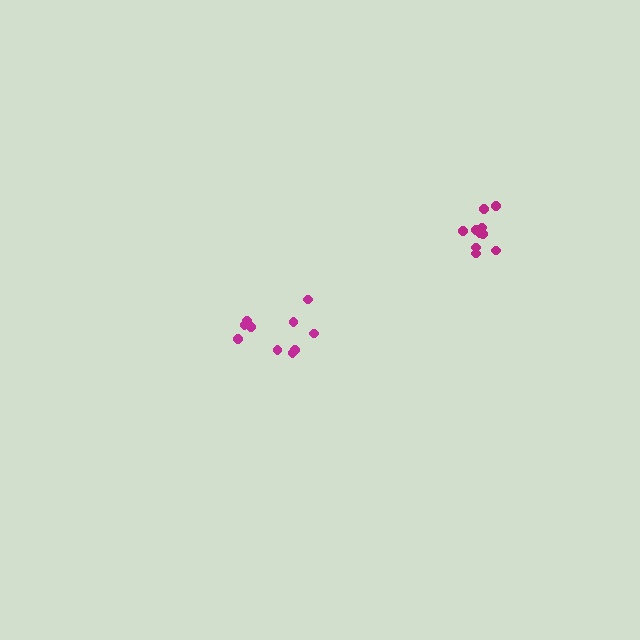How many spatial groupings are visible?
There are 2 spatial groupings.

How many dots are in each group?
Group 1: 10 dots, Group 2: 10 dots (20 total).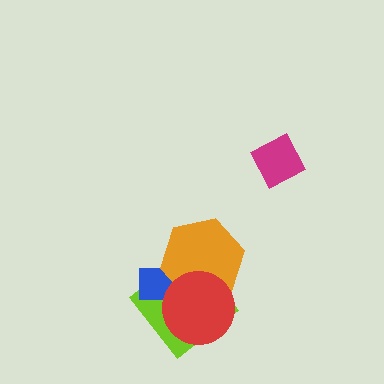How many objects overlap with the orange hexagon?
3 objects overlap with the orange hexagon.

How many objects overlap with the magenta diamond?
0 objects overlap with the magenta diamond.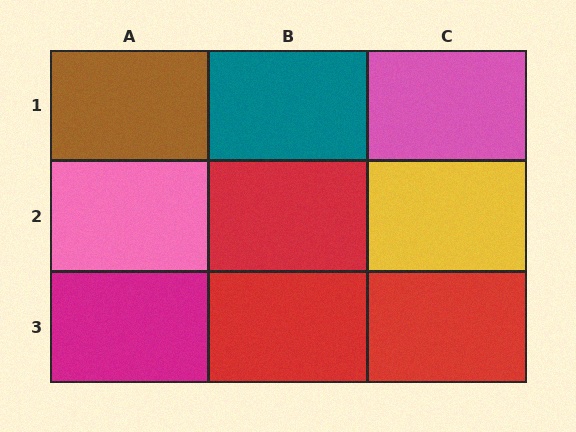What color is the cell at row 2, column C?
Yellow.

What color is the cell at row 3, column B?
Red.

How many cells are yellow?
1 cell is yellow.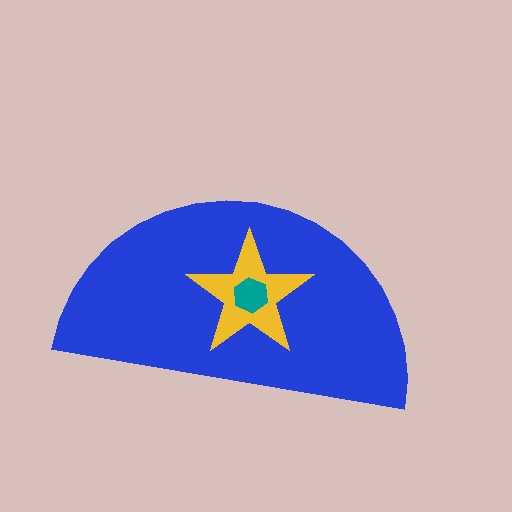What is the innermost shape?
The teal hexagon.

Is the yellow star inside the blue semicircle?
Yes.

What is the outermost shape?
The blue semicircle.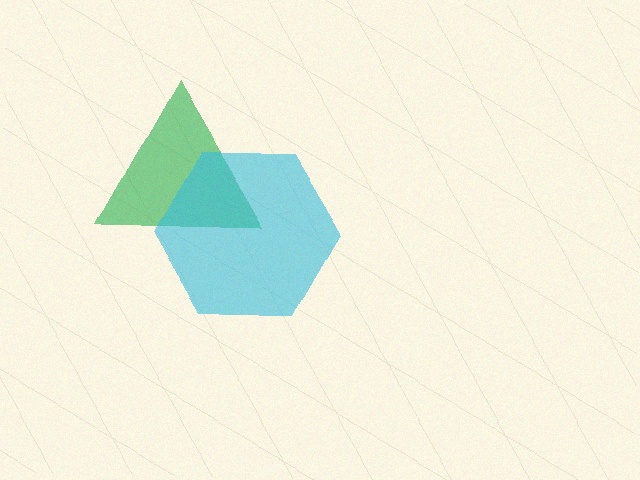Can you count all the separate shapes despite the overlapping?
Yes, there are 2 separate shapes.